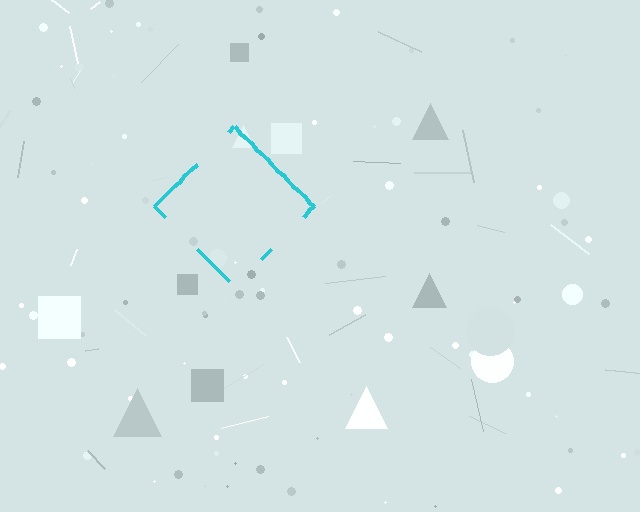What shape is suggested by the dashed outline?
The dashed outline suggests a diamond.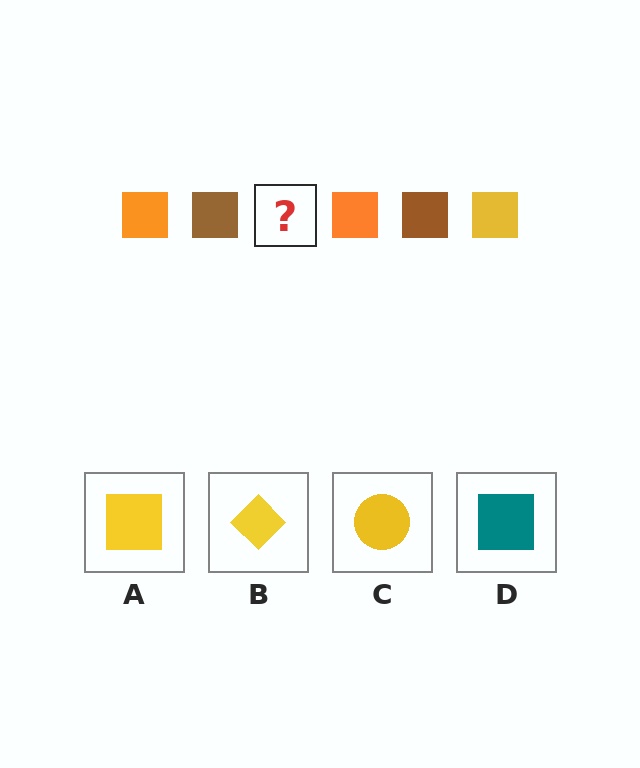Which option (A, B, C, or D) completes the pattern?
A.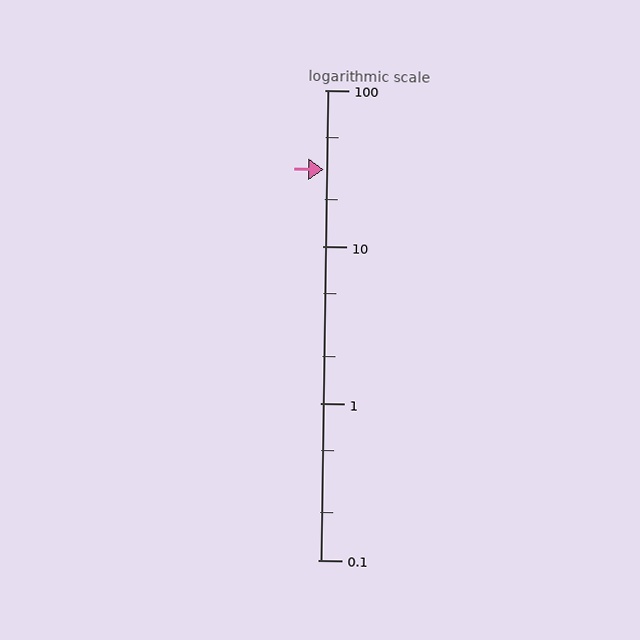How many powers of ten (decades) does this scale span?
The scale spans 3 decades, from 0.1 to 100.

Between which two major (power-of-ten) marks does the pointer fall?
The pointer is between 10 and 100.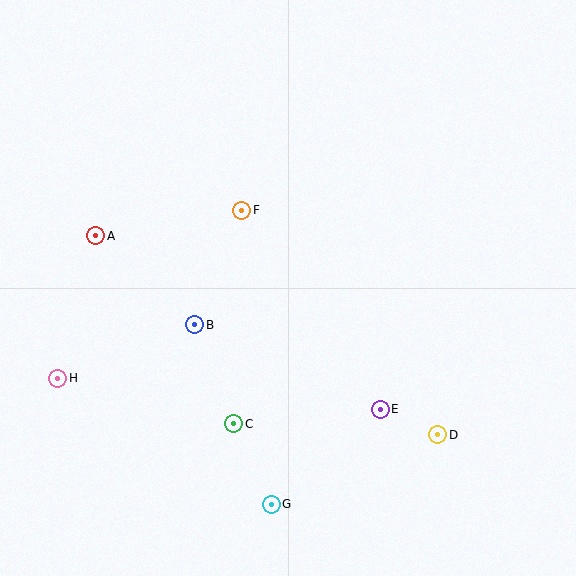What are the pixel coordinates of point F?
Point F is at (242, 210).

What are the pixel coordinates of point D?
Point D is at (438, 435).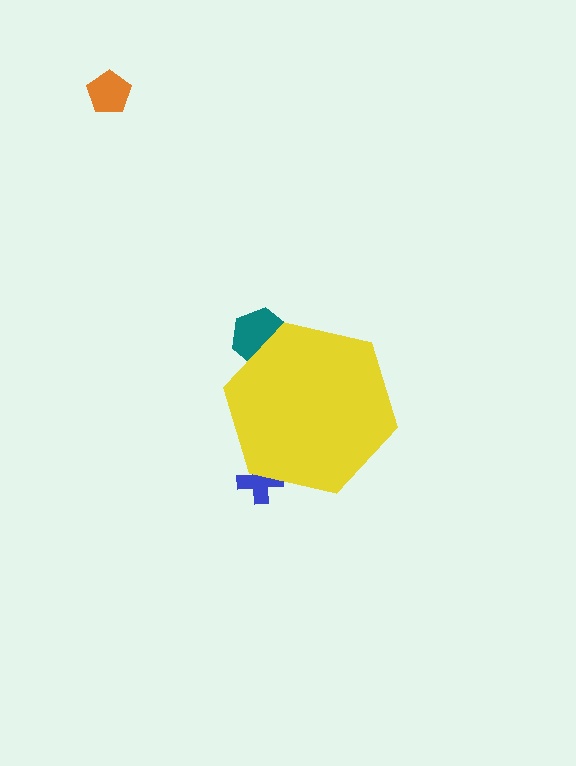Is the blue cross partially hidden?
Yes, the blue cross is partially hidden behind the yellow hexagon.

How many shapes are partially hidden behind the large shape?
2 shapes are partially hidden.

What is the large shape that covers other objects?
A yellow hexagon.